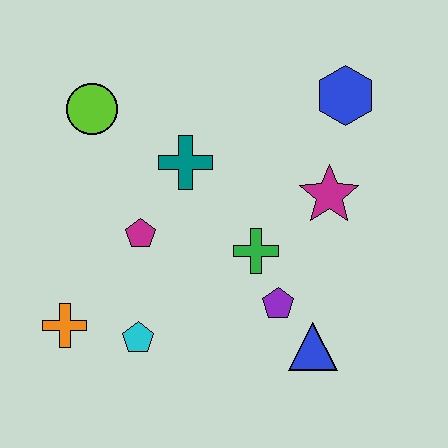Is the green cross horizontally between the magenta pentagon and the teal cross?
No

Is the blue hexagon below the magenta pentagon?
No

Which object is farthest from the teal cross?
The blue triangle is farthest from the teal cross.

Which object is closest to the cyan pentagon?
The orange cross is closest to the cyan pentagon.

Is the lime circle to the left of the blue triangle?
Yes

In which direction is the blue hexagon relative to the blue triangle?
The blue hexagon is above the blue triangle.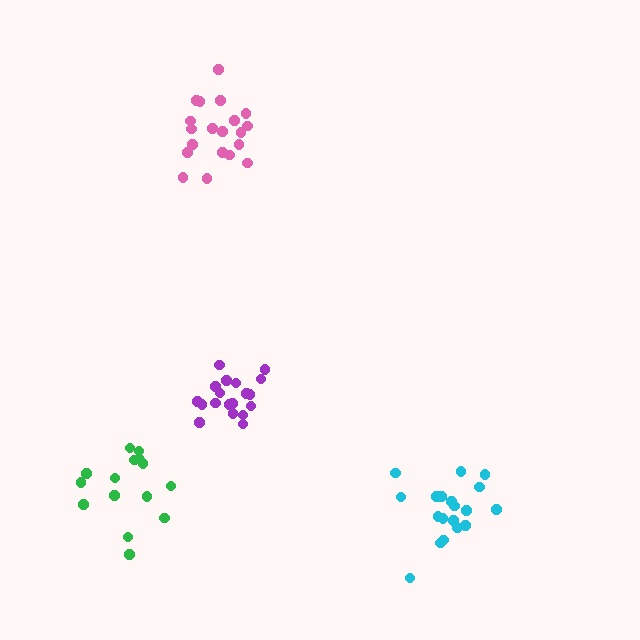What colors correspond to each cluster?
The clusters are colored: green, purple, pink, cyan.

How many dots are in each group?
Group 1: 15 dots, Group 2: 19 dots, Group 3: 20 dots, Group 4: 19 dots (73 total).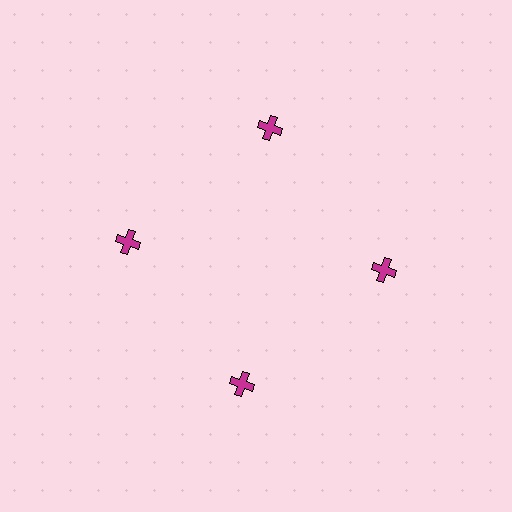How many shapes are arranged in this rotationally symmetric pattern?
There are 4 shapes, arranged in 4 groups of 1.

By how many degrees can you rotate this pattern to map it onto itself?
The pattern maps onto itself every 90 degrees of rotation.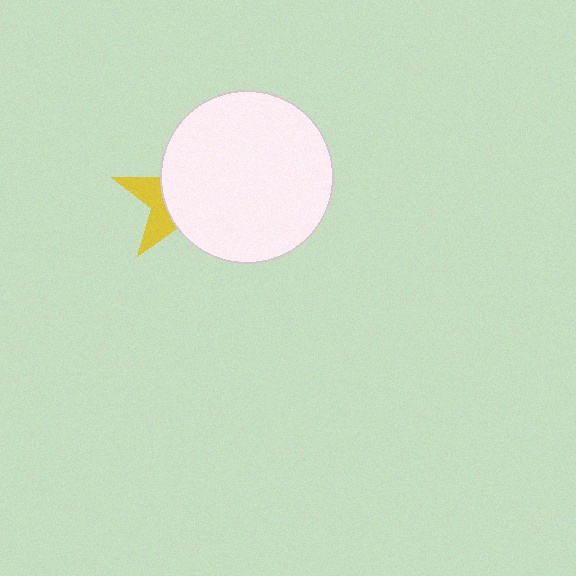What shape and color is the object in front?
The object in front is a white circle.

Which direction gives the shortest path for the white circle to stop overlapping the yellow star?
Moving right gives the shortest separation.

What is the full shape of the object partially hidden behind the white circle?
The partially hidden object is a yellow star.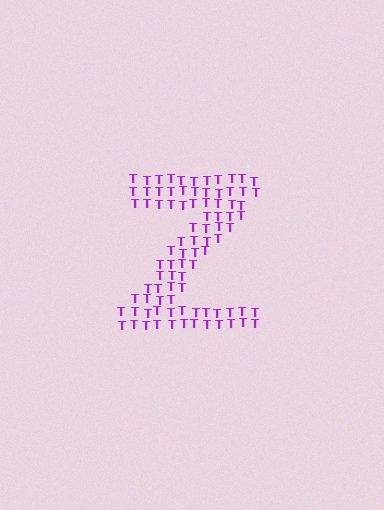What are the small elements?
The small elements are letter T's.